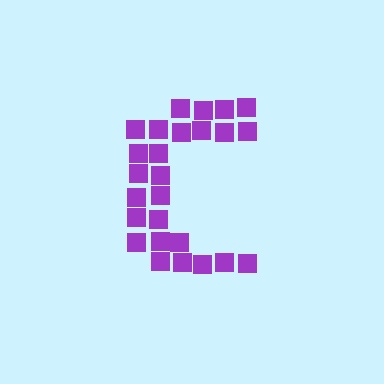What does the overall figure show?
The overall figure shows the letter C.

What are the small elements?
The small elements are squares.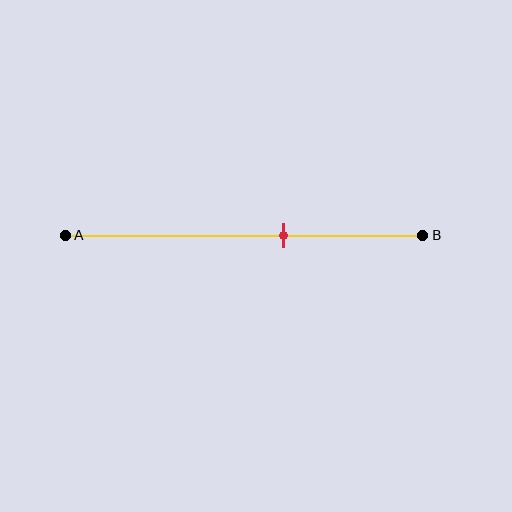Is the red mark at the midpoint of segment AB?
No, the mark is at about 60% from A, not at the 50% midpoint.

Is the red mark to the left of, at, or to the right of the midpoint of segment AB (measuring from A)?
The red mark is to the right of the midpoint of segment AB.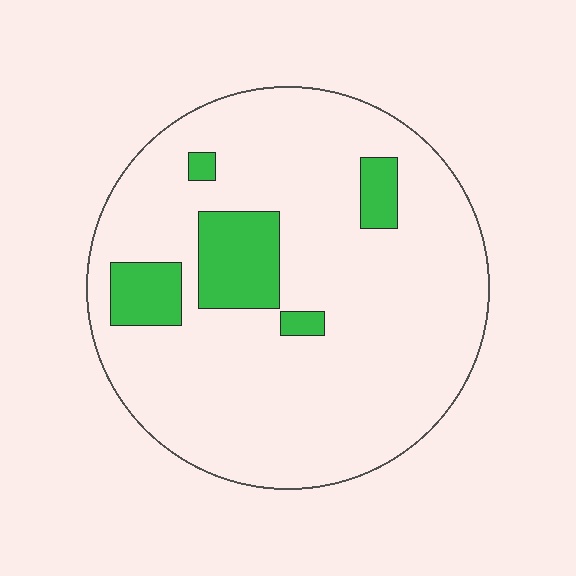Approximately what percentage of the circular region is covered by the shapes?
Approximately 15%.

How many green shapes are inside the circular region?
5.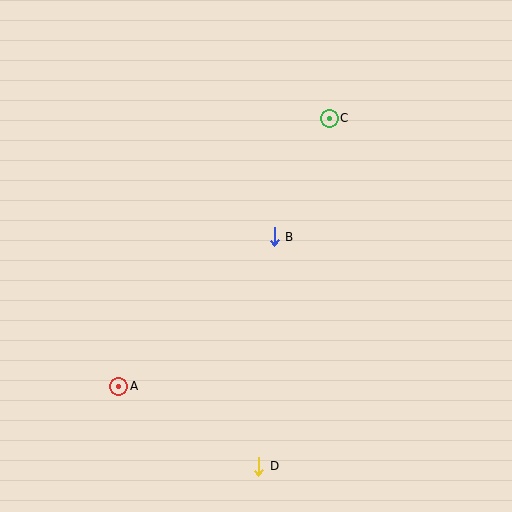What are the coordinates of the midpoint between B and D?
The midpoint between B and D is at (266, 351).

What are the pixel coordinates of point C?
Point C is at (329, 118).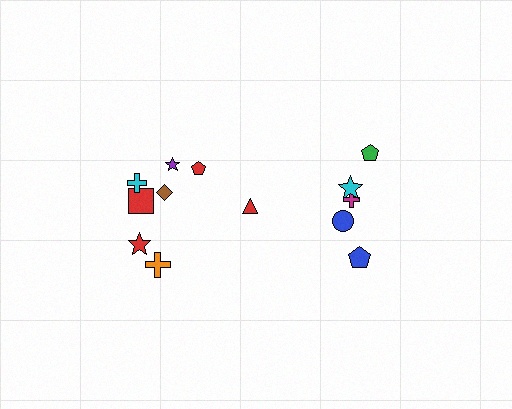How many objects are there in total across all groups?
There are 13 objects.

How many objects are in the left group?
There are 8 objects.